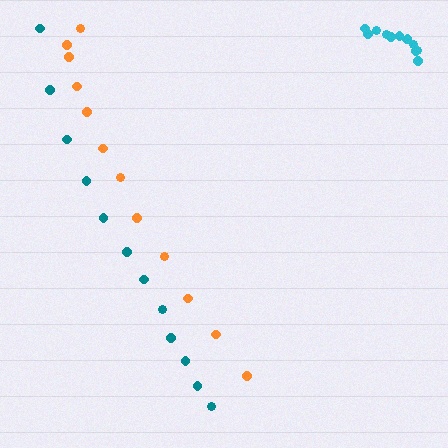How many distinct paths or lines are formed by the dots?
There are 3 distinct paths.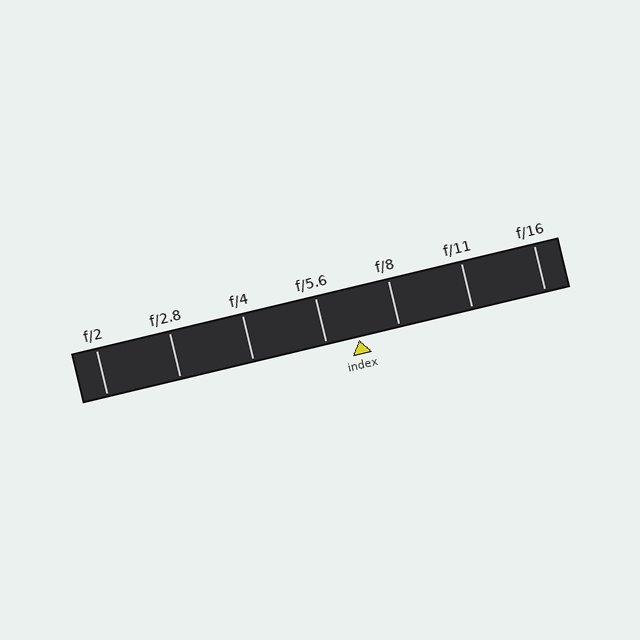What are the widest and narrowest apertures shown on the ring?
The widest aperture shown is f/2 and the narrowest is f/16.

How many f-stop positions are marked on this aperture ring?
There are 7 f-stop positions marked.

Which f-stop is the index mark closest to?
The index mark is closest to f/5.6.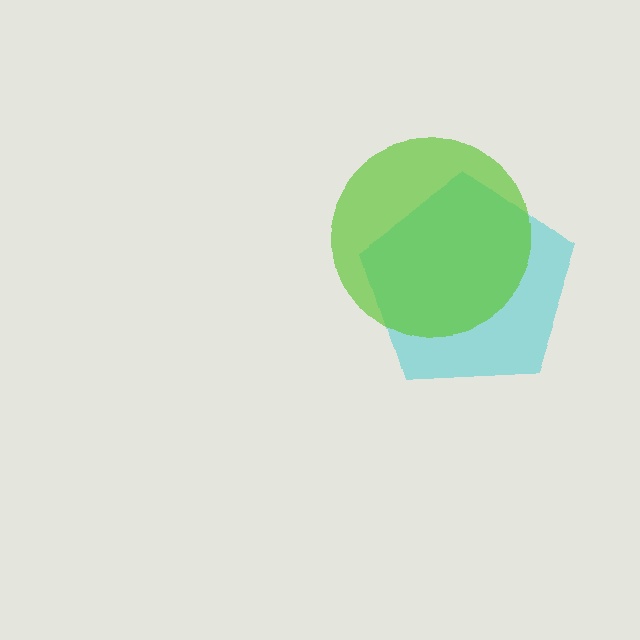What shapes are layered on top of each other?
The layered shapes are: a cyan pentagon, a lime circle.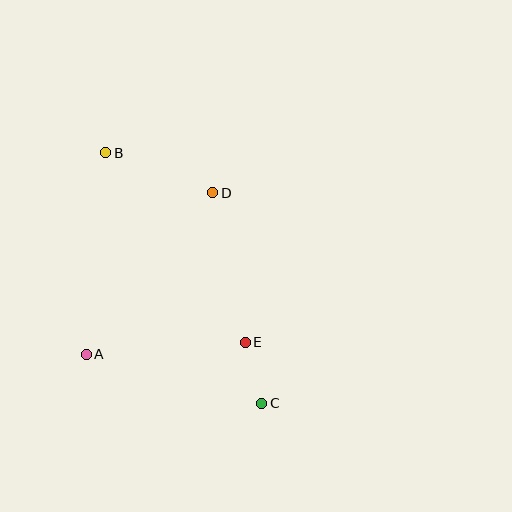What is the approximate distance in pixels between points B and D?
The distance between B and D is approximately 114 pixels.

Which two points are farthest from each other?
Points B and C are farthest from each other.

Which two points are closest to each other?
Points C and E are closest to each other.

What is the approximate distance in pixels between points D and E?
The distance between D and E is approximately 153 pixels.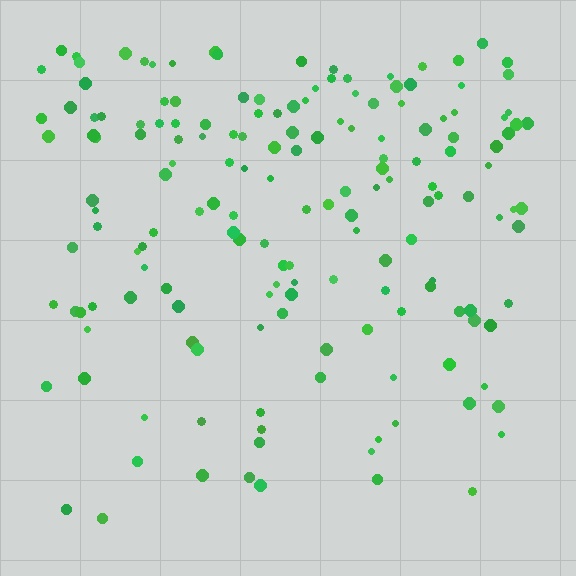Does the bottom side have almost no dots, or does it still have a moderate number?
Still a moderate number, just noticeably fewer than the top.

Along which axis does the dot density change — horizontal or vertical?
Vertical.